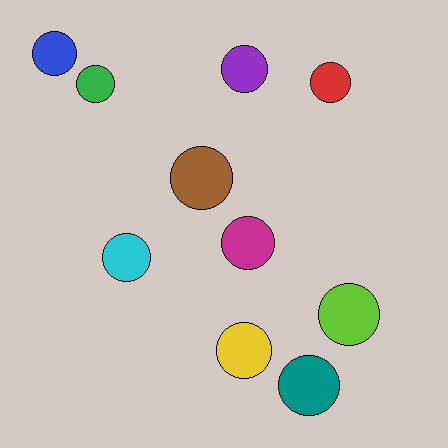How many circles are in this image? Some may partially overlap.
There are 10 circles.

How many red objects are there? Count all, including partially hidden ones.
There is 1 red object.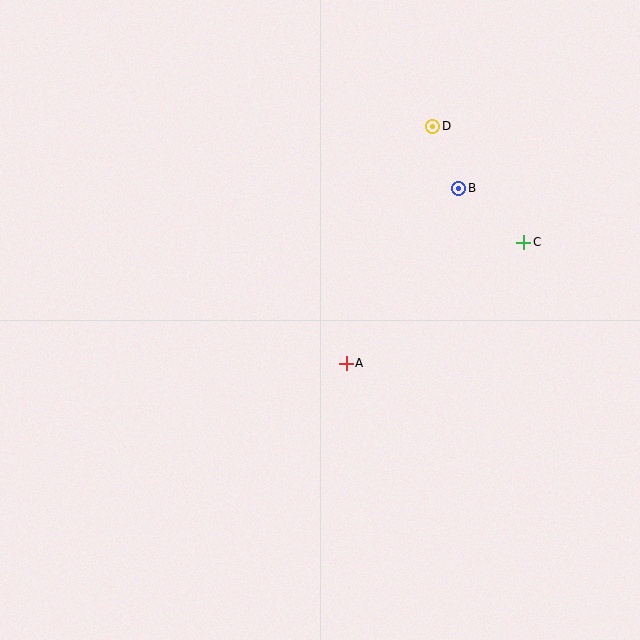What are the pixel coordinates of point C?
Point C is at (524, 242).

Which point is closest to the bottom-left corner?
Point A is closest to the bottom-left corner.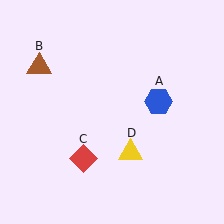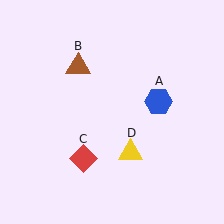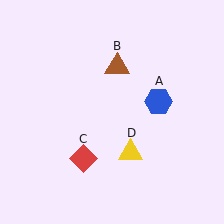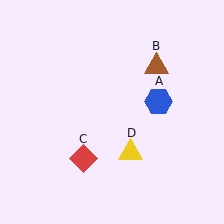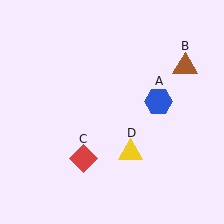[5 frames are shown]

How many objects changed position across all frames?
1 object changed position: brown triangle (object B).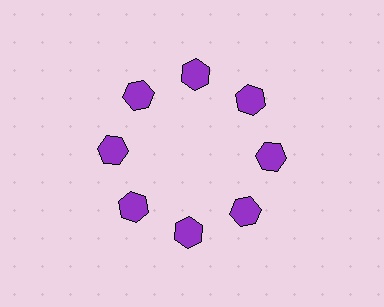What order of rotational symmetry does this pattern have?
This pattern has 8-fold rotational symmetry.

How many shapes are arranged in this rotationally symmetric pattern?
There are 8 shapes, arranged in 8 groups of 1.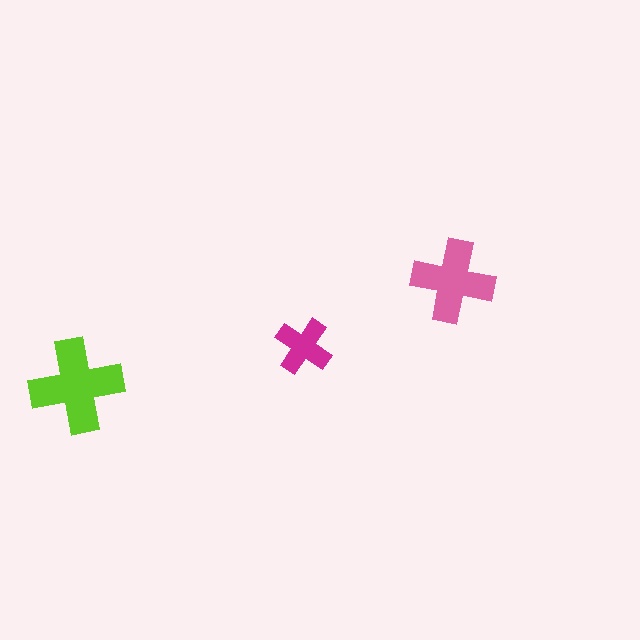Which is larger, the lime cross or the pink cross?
The lime one.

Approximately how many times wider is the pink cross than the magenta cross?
About 1.5 times wider.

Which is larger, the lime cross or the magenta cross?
The lime one.